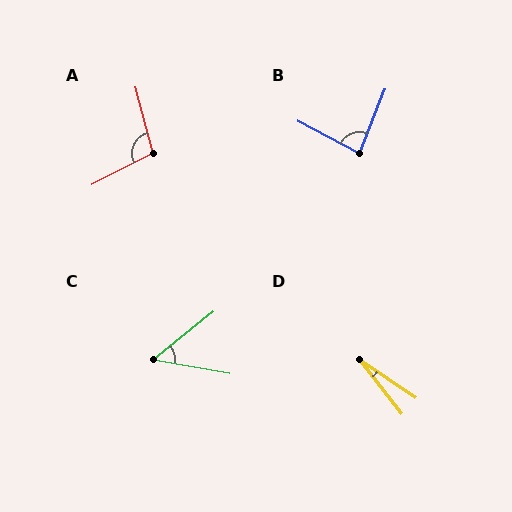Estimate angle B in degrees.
Approximately 84 degrees.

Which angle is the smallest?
D, at approximately 18 degrees.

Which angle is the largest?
A, at approximately 102 degrees.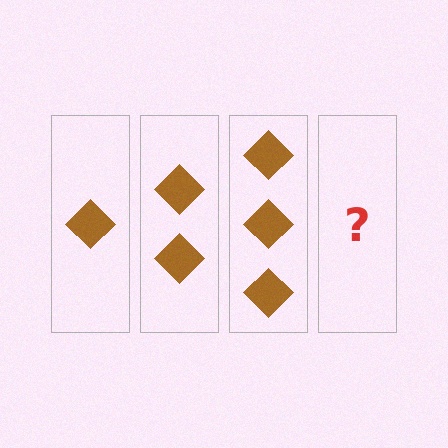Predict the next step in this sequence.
The next step is 4 diamonds.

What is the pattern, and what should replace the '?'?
The pattern is that each step adds one more diamond. The '?' should be 4 diamonds.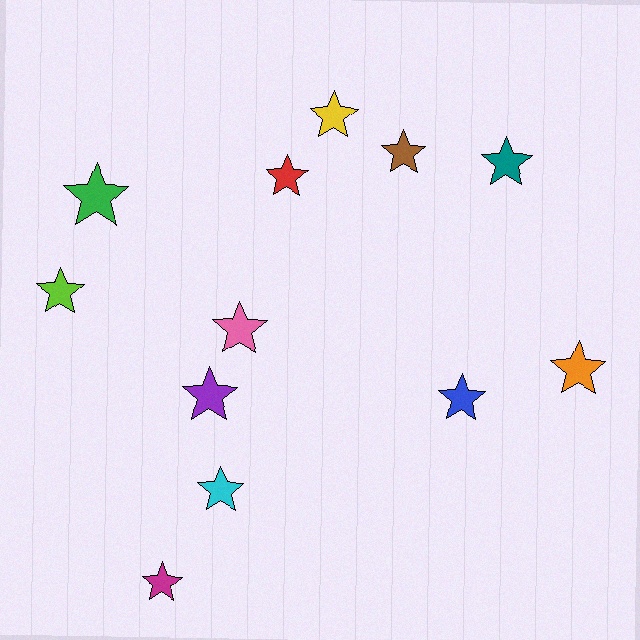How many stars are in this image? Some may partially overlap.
There are 12 stars.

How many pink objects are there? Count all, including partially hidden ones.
There is 1 pink object.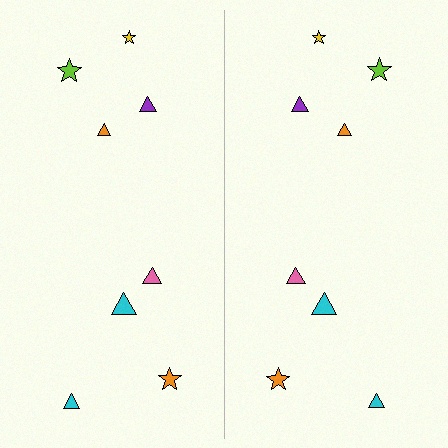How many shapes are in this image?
There are 16 shapes in this image.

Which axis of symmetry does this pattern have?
The pattern has a vertical axis of symmetry running through the center of the image.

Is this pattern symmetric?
Yes, this pattern has bilateral (reflection) symmetry.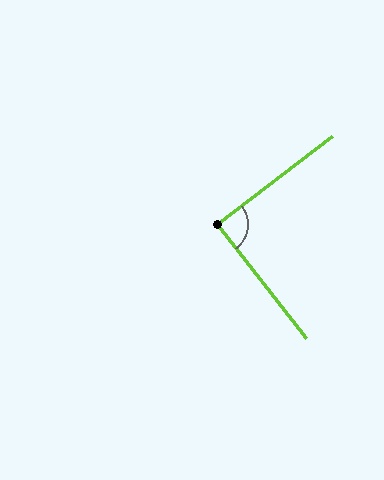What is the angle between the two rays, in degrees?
Approximately 90 degrees.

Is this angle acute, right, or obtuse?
It is approximately a right angle.